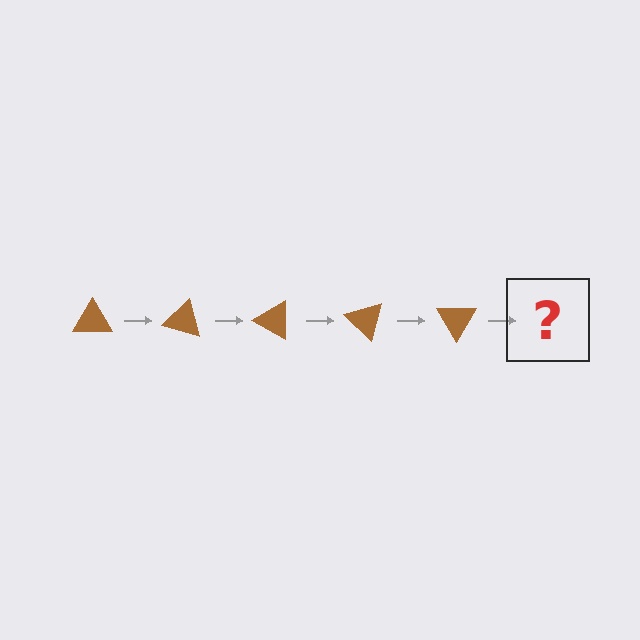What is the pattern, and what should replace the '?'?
The pattern is that the triangle rotates 15 degrees each step. The '?' should be a brown triangle rotated 75 degrees.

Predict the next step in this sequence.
The next step is a brown triangle rotated 75 degrees.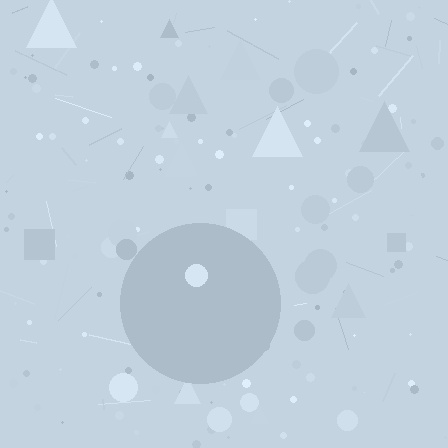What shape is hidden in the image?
A circle is hidden in the image.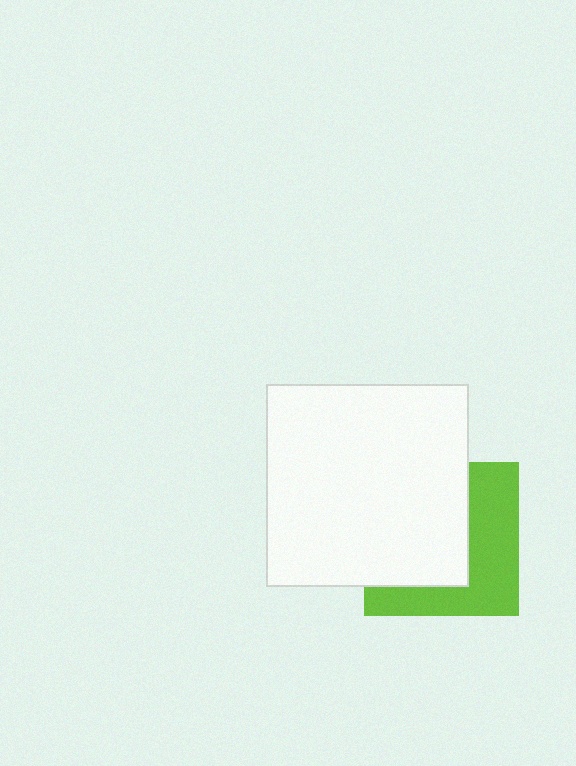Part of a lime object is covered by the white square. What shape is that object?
It is a square.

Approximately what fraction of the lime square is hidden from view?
Roughly 56% of the lime square is hidden behind the white square.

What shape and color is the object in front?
The object in front is a white square.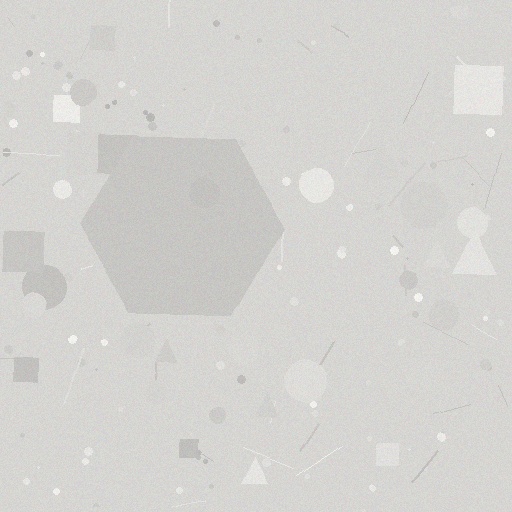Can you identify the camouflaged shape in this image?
The camouflaged shape is a hexagon.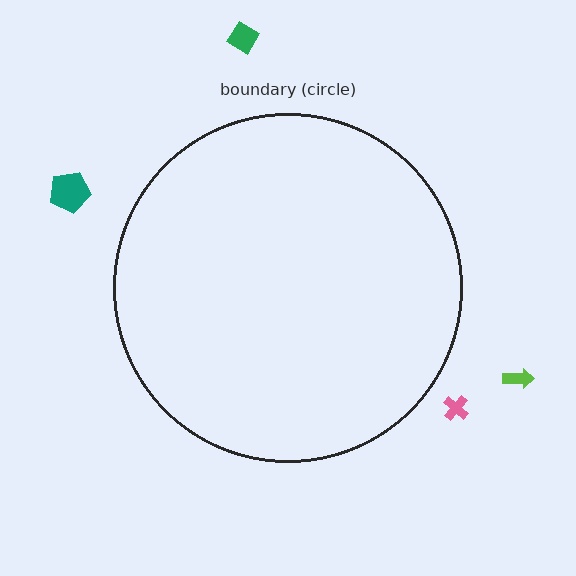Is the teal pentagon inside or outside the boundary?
Outside.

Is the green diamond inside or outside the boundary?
Outside.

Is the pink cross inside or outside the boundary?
Outside.